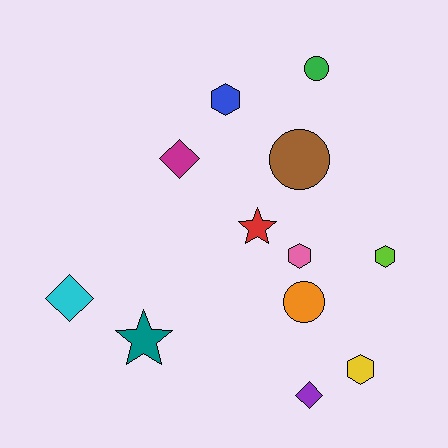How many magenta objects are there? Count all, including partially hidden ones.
There is 1 magenta object.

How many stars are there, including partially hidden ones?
There are 2 stars.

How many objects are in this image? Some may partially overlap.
There are 12 objects.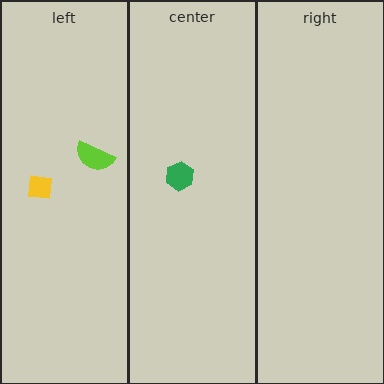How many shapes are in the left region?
2.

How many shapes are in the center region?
1.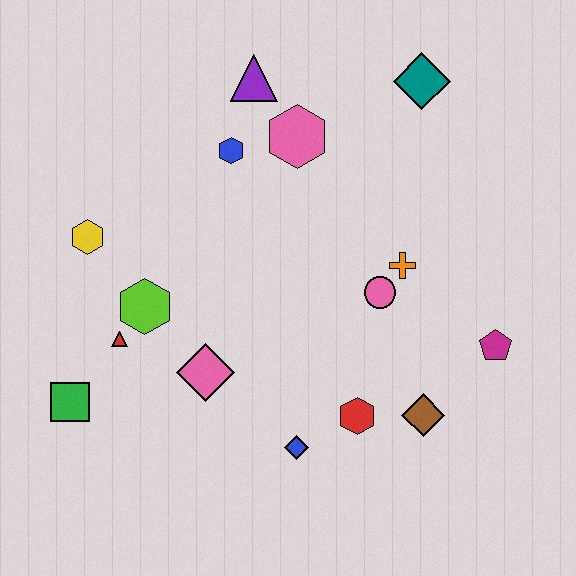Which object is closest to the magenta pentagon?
The brown diamond is closest to the magenta pentagon.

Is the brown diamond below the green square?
Yes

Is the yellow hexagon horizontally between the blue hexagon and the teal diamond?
No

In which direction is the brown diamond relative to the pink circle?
The brown diamond is below the pink circle.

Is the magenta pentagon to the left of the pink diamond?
No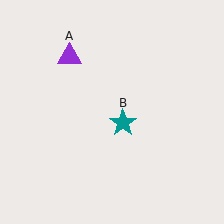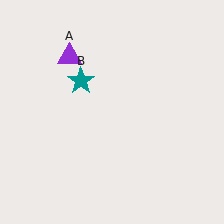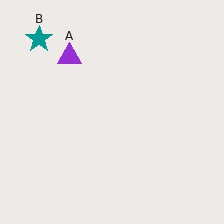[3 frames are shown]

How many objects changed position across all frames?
1 object changed position: teal star (object B).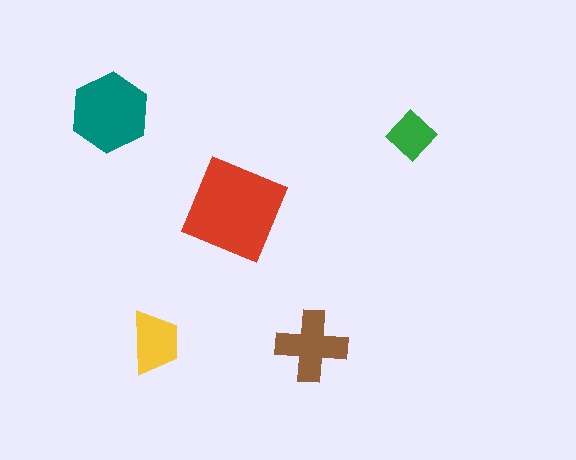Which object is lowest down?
The brown cross is bottommost.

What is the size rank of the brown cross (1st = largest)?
3rd.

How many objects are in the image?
There are 5 objects in the image.